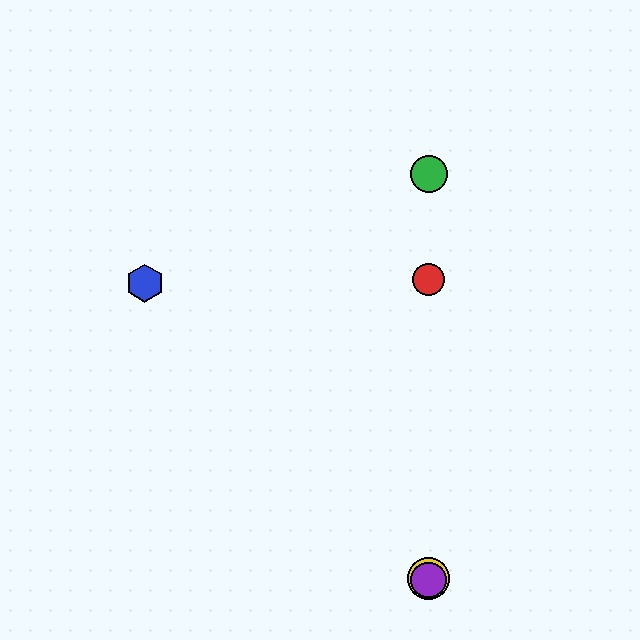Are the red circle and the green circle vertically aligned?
Yes, both are at x≈429.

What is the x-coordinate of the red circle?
The red circle is at x≈429.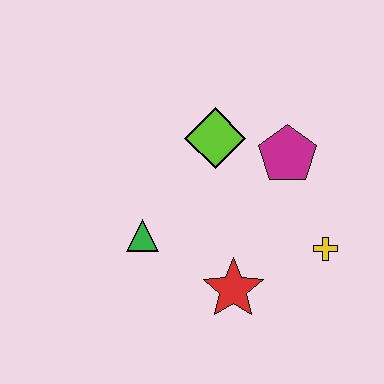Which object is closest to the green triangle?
The red star is closest to the green triangle.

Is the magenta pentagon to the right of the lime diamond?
Yes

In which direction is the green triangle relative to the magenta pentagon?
The green triangle is to the left of the magenta pentagon.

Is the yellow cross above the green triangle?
No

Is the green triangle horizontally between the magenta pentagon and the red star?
No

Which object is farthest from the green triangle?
The yellow cross is farthest from the green triangle.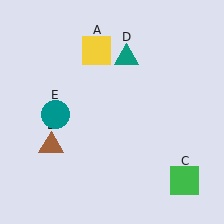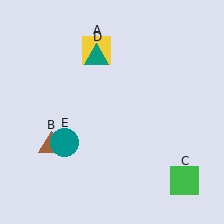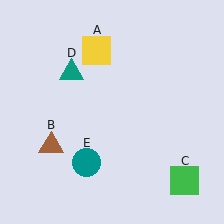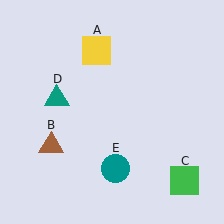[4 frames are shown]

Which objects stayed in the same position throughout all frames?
Yellow square (object A) and brown triangle (object B) and green square (object C) remained stationary.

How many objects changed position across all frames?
2 objects changed position: teal triangle (object D), teal circle (object E).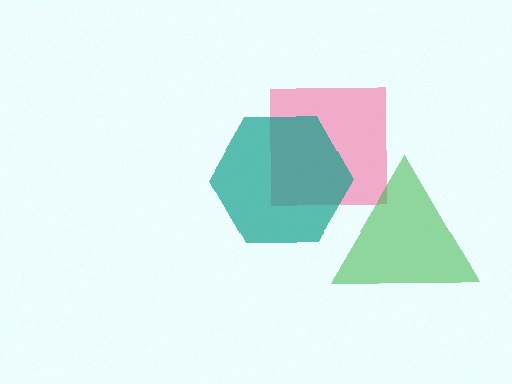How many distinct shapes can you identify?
There are 3 distinct shapes: a pink square, a teal hexagon, a green triangle.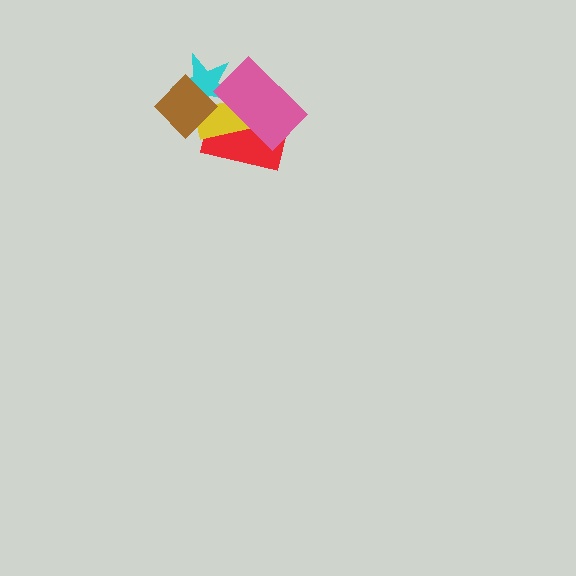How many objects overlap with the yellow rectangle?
4 objects overlap with the yellow rectangle.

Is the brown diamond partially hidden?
No, no other shape covers it.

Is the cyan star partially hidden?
Yes, it is partially covered by another shape.